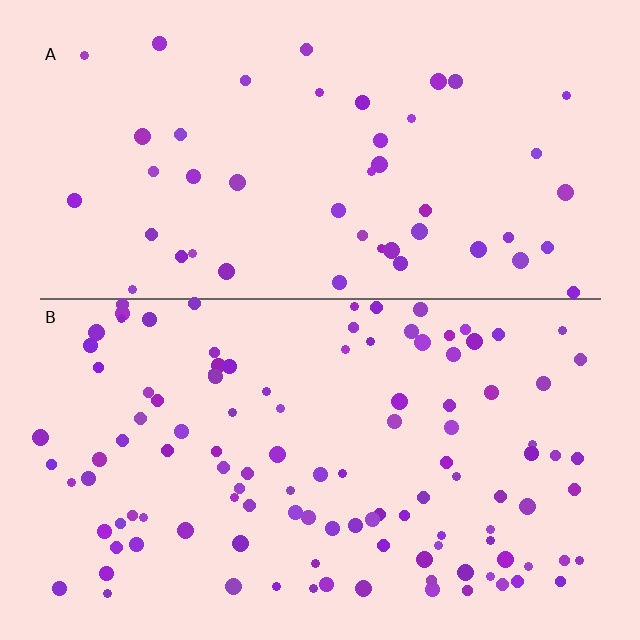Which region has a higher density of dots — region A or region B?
B (the bottom).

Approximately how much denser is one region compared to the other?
Approximately 2.4× — region B over region A.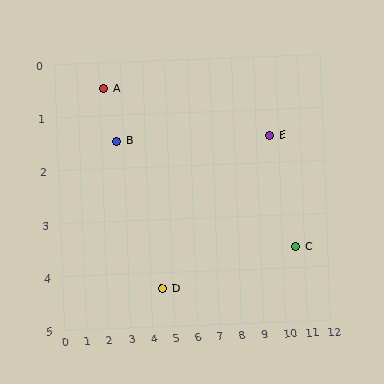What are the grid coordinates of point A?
Point A is at approximately (2.2, 0.5).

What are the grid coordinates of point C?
Point C is at approximately (10.6, 3.6).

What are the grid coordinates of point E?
Point E is at approximately (9.6, 1.5).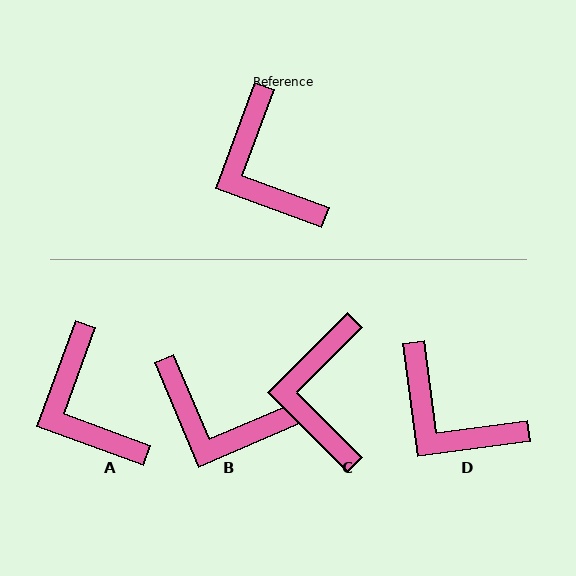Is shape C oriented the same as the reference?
No, it is off by about 25 degrees.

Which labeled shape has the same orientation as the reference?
A.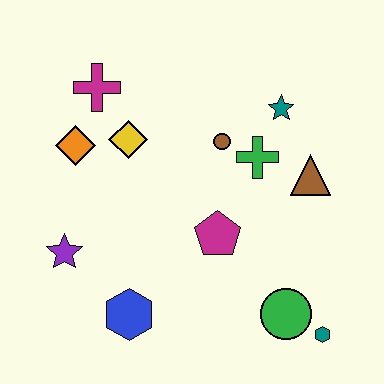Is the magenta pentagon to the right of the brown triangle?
No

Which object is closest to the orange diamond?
The yellow diamond is closest to the orange diamond.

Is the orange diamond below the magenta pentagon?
No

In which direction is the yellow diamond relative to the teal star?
The yellow diamond is to the left of the teal star.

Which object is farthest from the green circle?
The magenta cross is farthest from the green circle.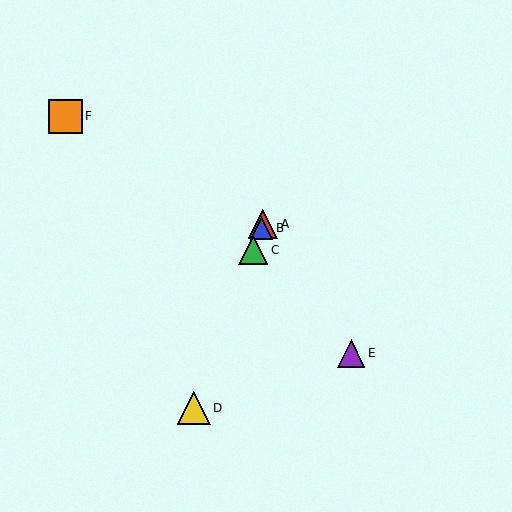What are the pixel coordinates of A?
Object A is at (263, 224).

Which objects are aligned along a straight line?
Objects A, B, C, D are aligned along a straight line.